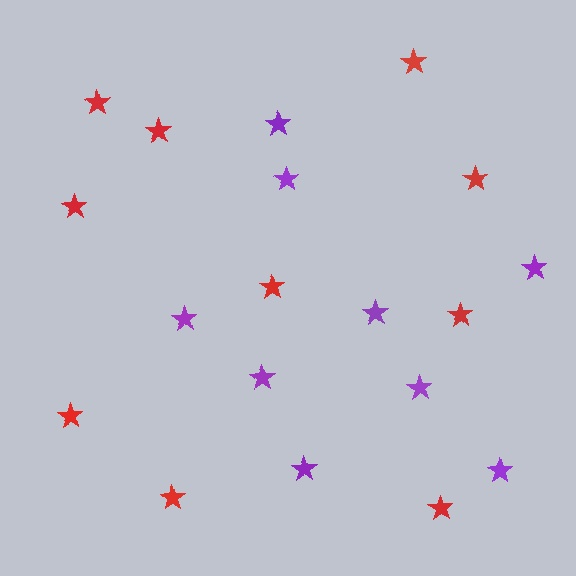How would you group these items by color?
There are 2 groups: one group of purple stars (9) and one group of red stars (10).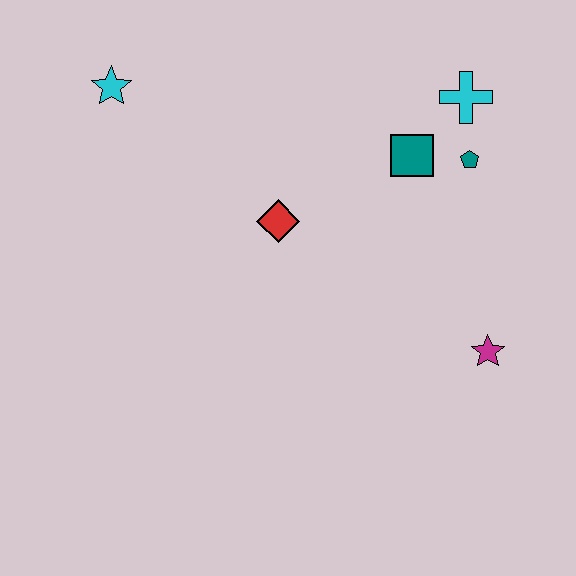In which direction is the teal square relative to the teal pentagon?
The teal square is to the left of the teal pentagon.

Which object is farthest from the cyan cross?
The cyan star is farthest from the cyan cross.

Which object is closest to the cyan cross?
The teal pentagon is closest to the cyan cross.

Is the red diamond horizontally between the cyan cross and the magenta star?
No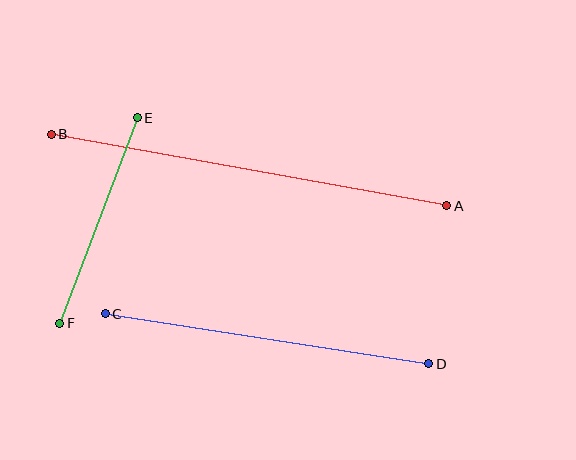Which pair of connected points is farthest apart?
Points A and B are farthest apart.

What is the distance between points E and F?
The distance is approximately 220 pixels.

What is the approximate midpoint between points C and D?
The midpoint is at approximately (267, 339) pixels.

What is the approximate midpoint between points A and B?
The midpoint is at approximately (249, 170) pixels.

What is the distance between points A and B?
The distance is approximately 402 pixels.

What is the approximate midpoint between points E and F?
The midpoint is at approximately (99, 220) pixels.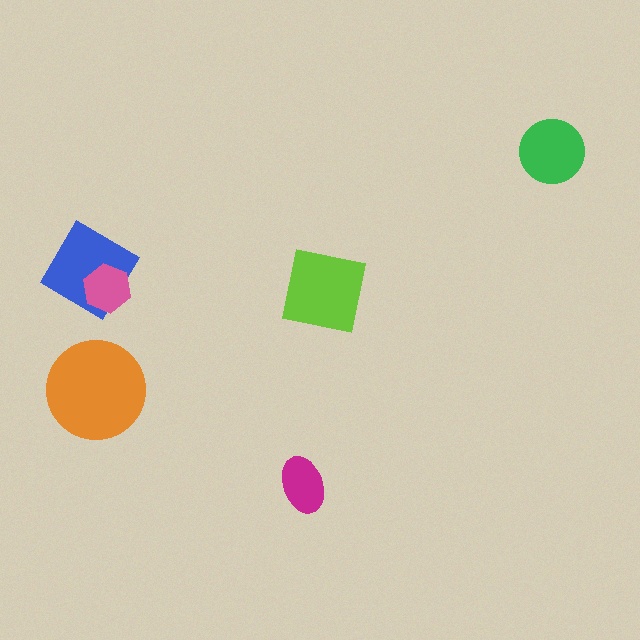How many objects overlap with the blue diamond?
1 object overlaps with the blue diamond.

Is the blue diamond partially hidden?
Yes, it is partially covered by another shape.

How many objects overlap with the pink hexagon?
1 object overlaps with the pink hexagon.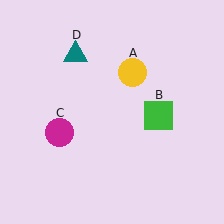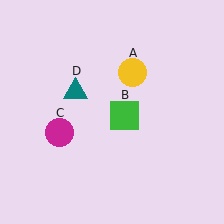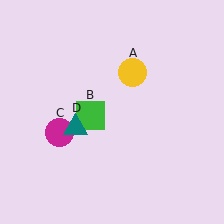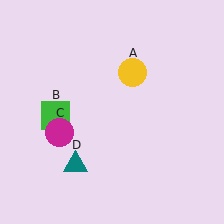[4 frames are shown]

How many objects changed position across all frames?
2 objects changed position: green square (object B), teal triangle (object D).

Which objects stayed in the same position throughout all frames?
Yellow circle (object A) and magenta circle (object C) remained stationary.